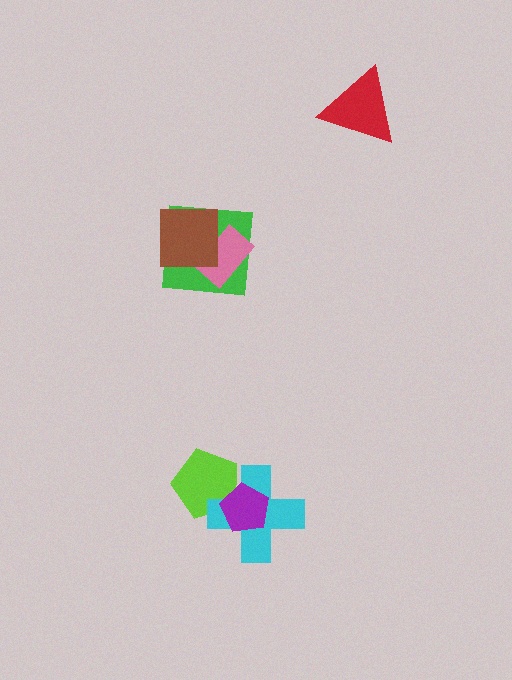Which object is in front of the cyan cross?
The purple pentagon is in front of the cyan cross.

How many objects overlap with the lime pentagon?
2 objects overlap with the lime pentagon.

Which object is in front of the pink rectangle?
The brown square is in front of the pink rectangle.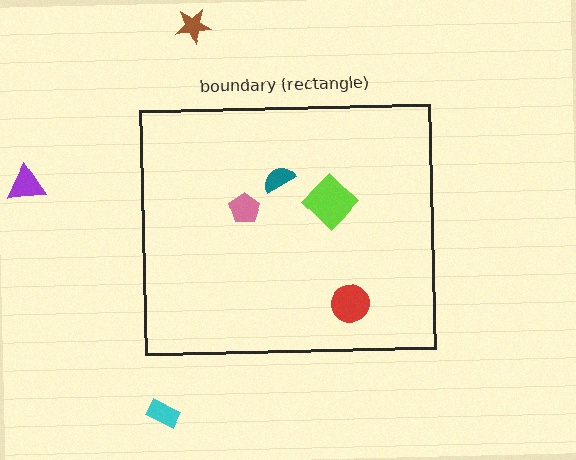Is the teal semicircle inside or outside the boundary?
Inside.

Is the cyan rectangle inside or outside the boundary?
Outside.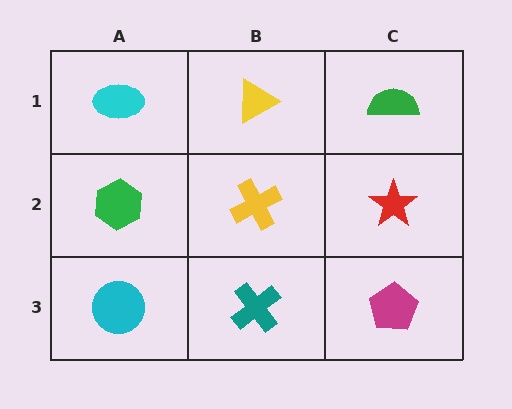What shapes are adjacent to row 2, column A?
A cyan ellipse (row 1, column A), a cyan circle (row 3, column A), a yellow cross (row 2, column B).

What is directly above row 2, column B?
A yellow triangle.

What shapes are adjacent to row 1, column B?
A yellow cross (row 2, column B), a cyan ellipse (row 1, column A), a green semicircle (row 1, column C).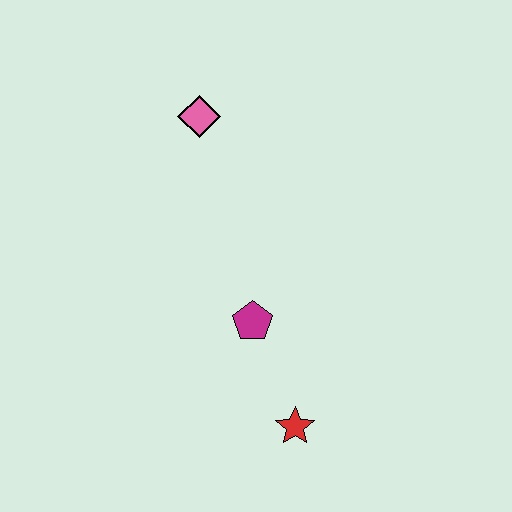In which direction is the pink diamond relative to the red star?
The pink diamond is above the red star.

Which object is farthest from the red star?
The pink diamond is farthest from the red star.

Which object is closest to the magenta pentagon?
The red star is closest to the magenta pentagon.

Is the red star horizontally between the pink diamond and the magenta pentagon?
No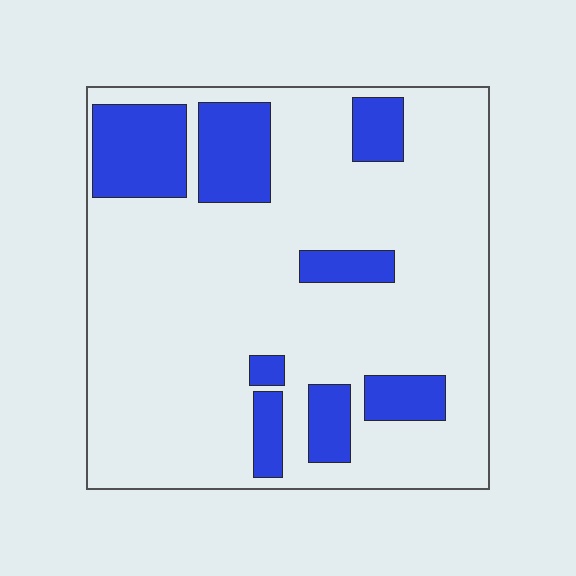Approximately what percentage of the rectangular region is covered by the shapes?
Approximately 20%.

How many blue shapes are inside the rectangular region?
8.